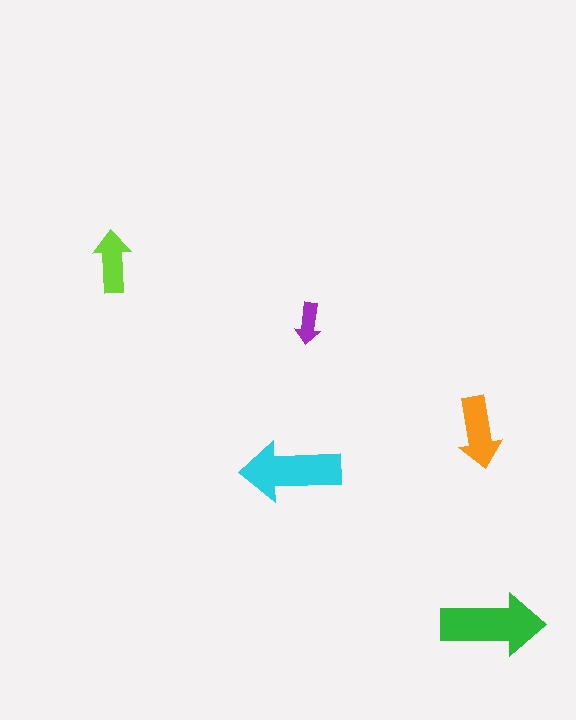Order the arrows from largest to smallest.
the green one, the cyan one, the orange one, the lime one, the purple one.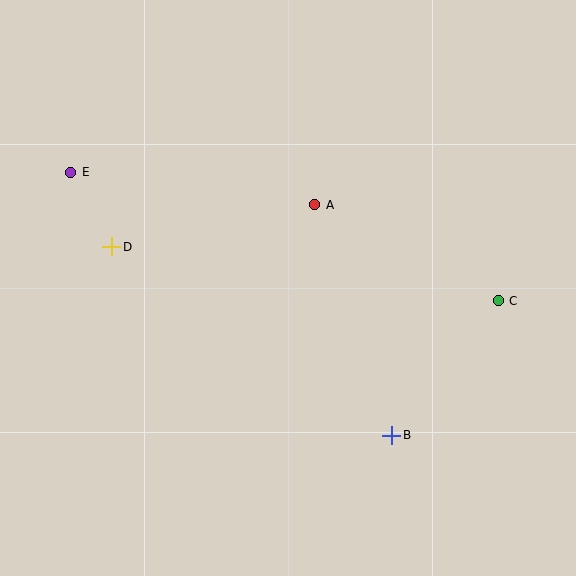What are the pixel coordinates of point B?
Point B is at (391, 435).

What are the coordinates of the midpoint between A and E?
The midpoint between A and E is at (193, 189).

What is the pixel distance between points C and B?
The distance between C and B is 172 pixels.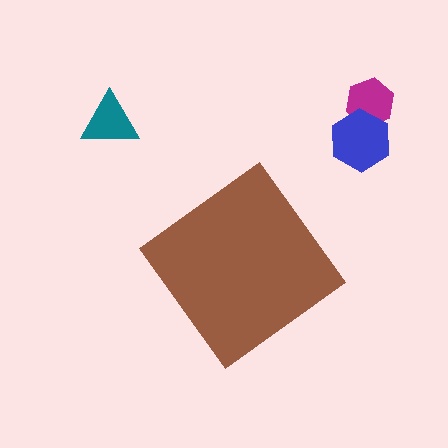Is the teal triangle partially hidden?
No, the teal triangle is fully visible.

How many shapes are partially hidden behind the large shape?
0 shapes are partially hidden.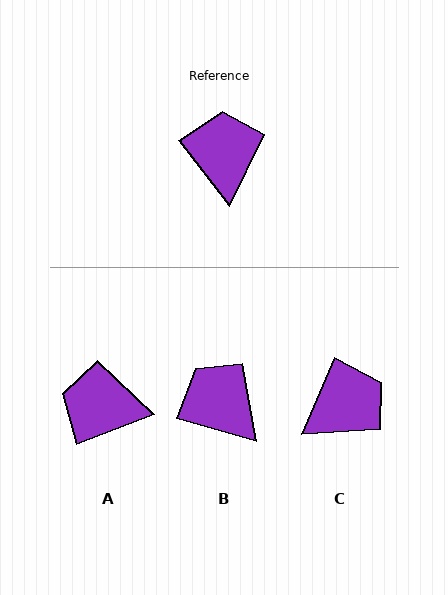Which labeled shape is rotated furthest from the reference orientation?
A, about 72 degrees away.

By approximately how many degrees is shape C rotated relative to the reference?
Approximately 61 degrees clockwise.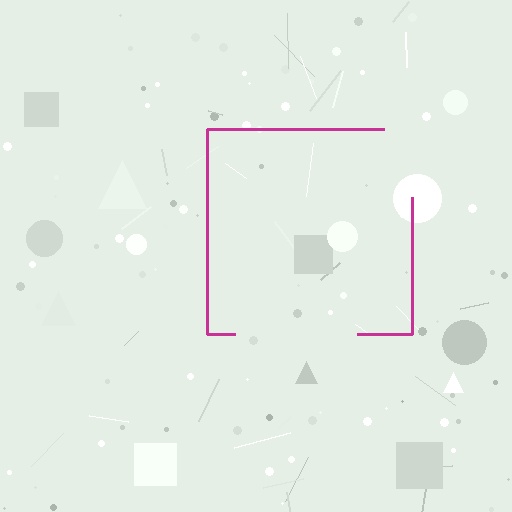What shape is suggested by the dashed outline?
The dashed outline suggests a square.